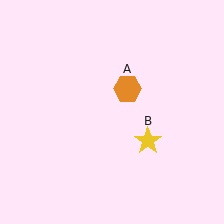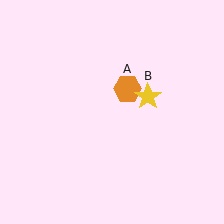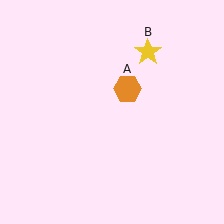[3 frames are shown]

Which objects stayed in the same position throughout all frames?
Orange hexagon (object A) remained stationary.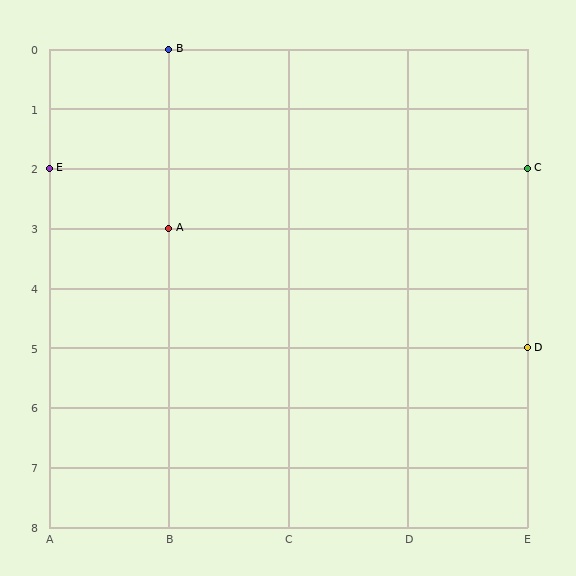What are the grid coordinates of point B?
Point B is at grid coordinates (B, 0).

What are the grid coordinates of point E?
Point E is at grid coordinates (A, 2).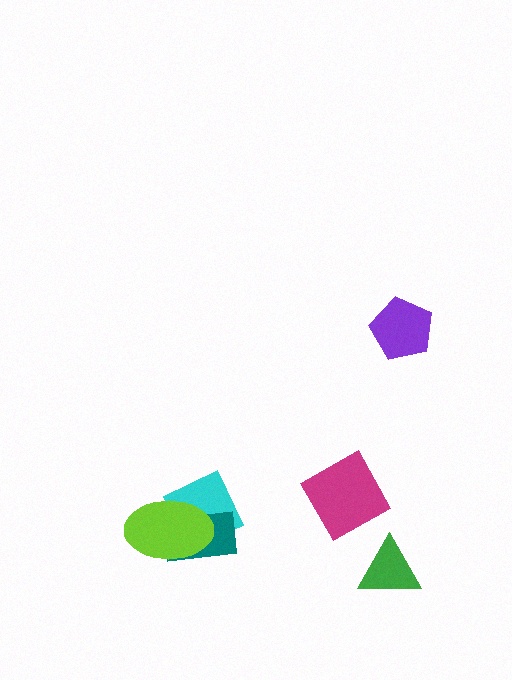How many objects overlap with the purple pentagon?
0 objects overlap with the purple pentagon.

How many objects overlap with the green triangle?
0 objects overlap with the green triangle.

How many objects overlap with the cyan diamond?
2 objects overlap with the cyan diamond.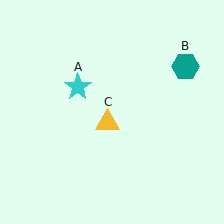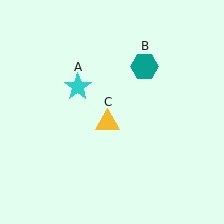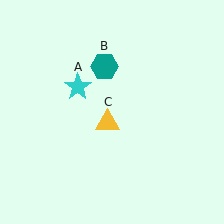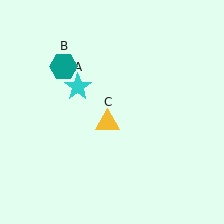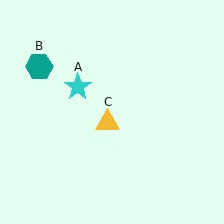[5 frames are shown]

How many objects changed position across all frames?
1 object changed position: teal hexagon (object B).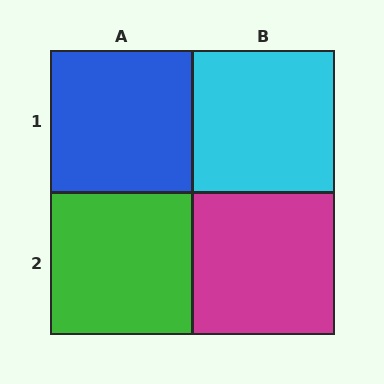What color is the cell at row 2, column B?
Magenta.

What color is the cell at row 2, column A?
Green.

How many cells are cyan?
1 cell is cyan.